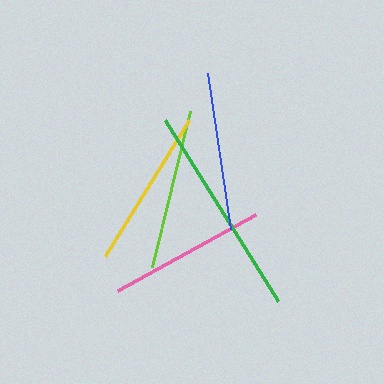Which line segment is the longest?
The green line is the longest at approximately 213 pixels.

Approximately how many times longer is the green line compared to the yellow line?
The green line is approximately 1.3 times the length of the yellow line.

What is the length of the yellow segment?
The yellow segment is approximately 159 pixels long.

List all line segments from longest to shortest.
From longest to shortest: green, lime, yellow, blue, pink.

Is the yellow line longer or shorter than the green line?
The green line is longer than the yellow line.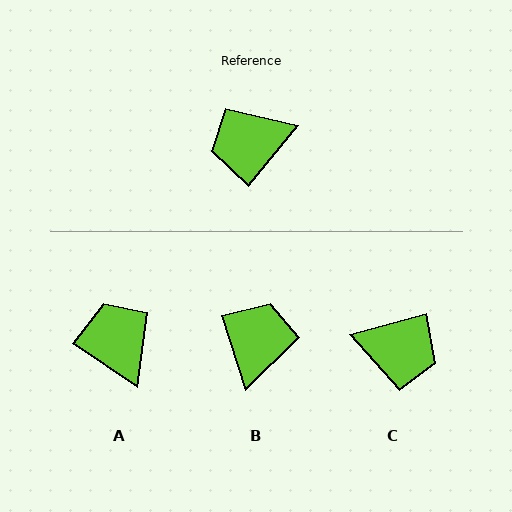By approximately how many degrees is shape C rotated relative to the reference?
Approximately 145 degrees counter-clockwise.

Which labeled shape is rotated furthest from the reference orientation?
C, about 145 degrees away.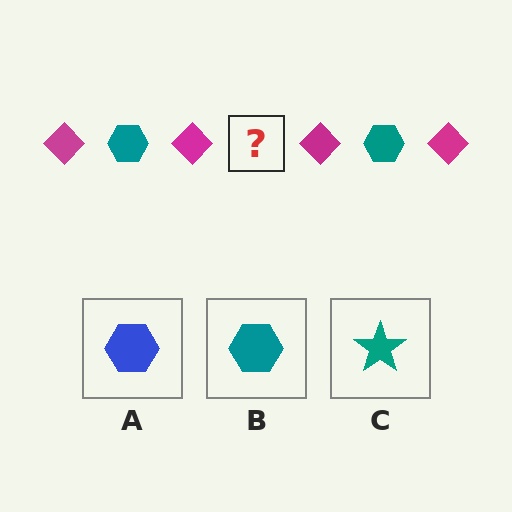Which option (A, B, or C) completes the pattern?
B.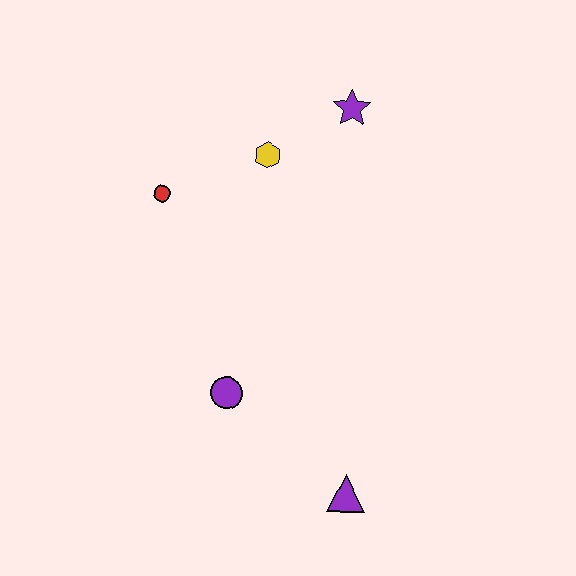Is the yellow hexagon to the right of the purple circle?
Yes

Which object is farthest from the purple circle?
The purple star is farthest from the purple circle.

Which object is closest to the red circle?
The yellow hexagon is closest to the red circle.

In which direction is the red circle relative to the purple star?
The red circle is to the left of the purple star.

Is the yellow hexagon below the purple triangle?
No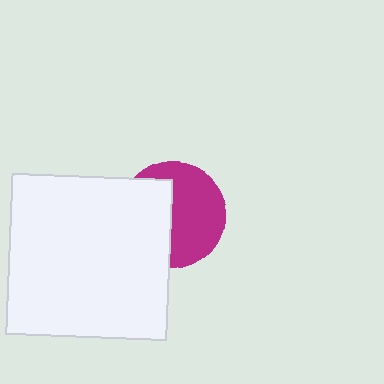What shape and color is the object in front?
The object in front is a white square.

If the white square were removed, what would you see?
You would see the complete magenta circle.